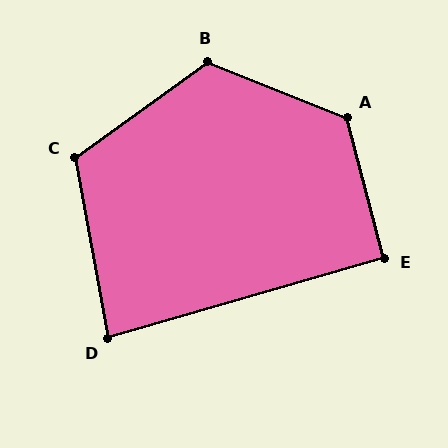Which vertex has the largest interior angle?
A, at approximately 126 degrees.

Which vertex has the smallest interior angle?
D, at approximately 84 degrees.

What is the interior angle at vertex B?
Approximately 122 degrees (obtuse).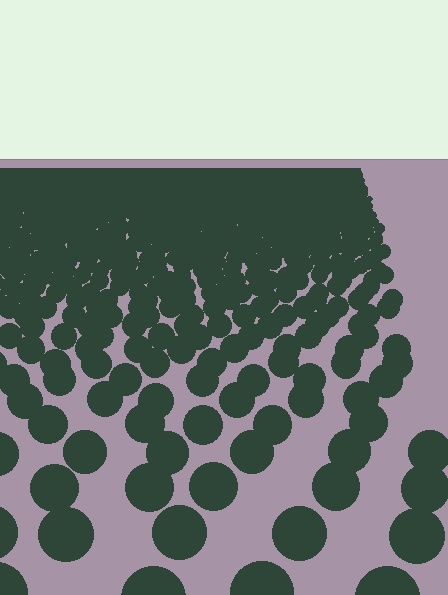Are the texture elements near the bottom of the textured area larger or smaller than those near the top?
Larger. Near the bottom, elements are closer to the viewer and appear at a bigger on-screen size.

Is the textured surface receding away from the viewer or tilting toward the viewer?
The surface is receding away from the viewer. Texture elements get smaller and denser toward the top.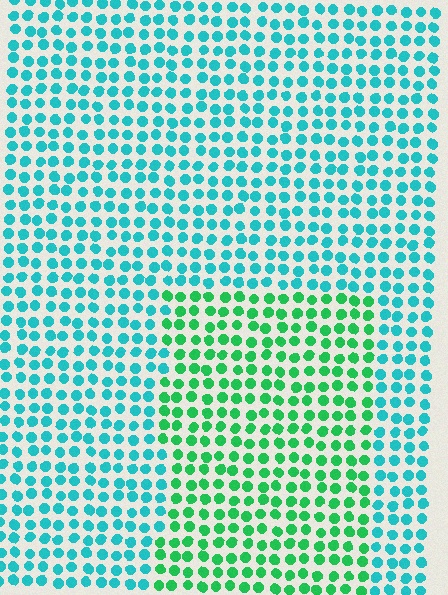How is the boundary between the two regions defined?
The boundary is defined purely by a slight shift in hue (about 42 degrees). Spacing, size, and orientation are identical on both sides.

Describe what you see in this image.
The image is filled with small cyan elements in a uniform arrangement. A rectangle-shaped region is visible where the elements are tinted to a slightly different hue, forming a subtle color boundary.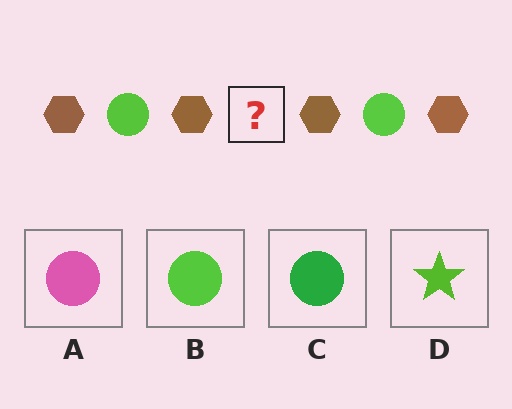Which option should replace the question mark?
Option B.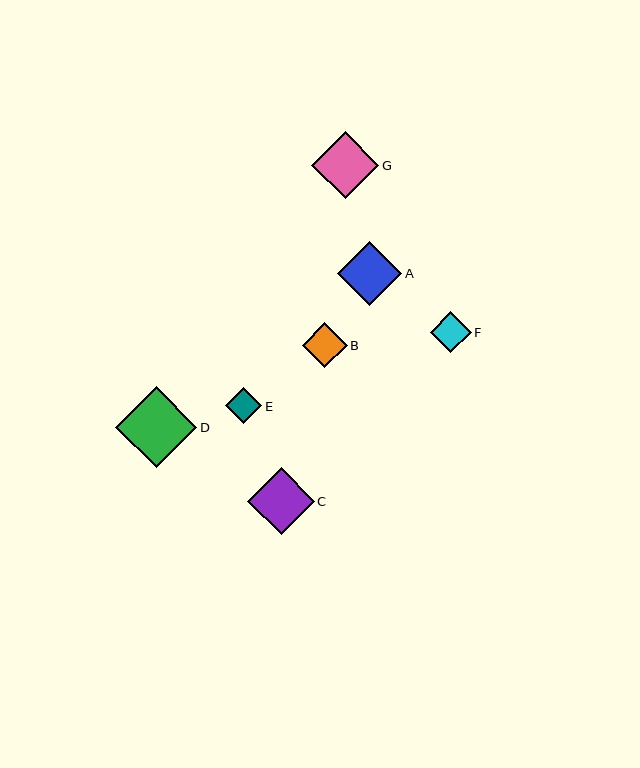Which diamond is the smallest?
Diamond E is the smallest with a size of approximately 36 pixels.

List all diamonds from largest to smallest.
From largest to smallest: D, G, C, A, B, F, E.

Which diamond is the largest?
Diamond D is the largest with a size of approximately 81 pixels.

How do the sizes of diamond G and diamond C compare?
Diamond G and diamond C are approximately the same size.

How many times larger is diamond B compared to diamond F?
Diamond B is approximately 1.1 times the size of diamond F.